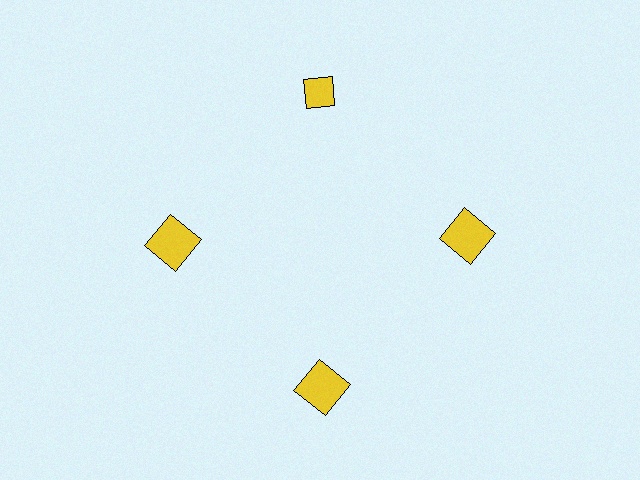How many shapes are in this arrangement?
There are 4 shapes arranged in a ring pattern.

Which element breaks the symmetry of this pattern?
The yellow diamond at roughly the 12 o'clock position breaks the symmetry. All other shapes are yellow squares.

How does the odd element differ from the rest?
It has a different shape: diamond instead of square.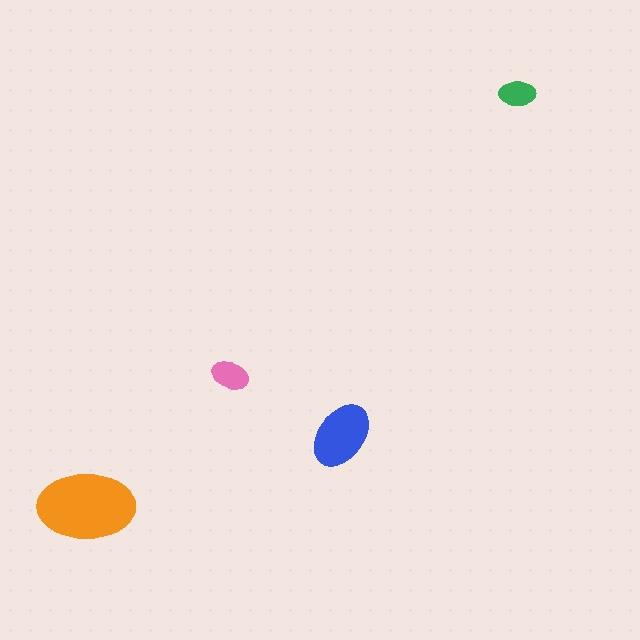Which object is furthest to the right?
The green ellipse is rightmost.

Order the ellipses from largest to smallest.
the orange one, the blue one, the pink one, the green one.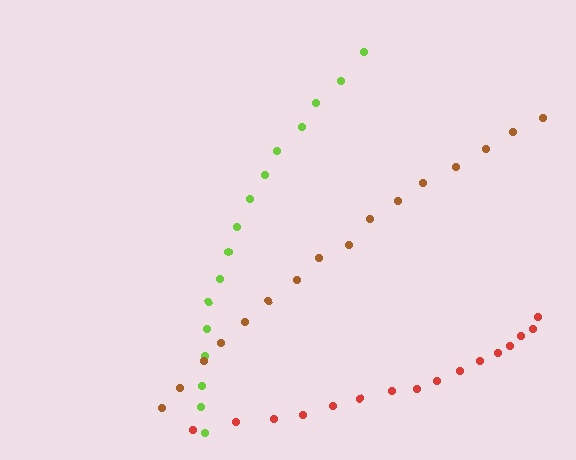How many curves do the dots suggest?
There are 3 distinct paths.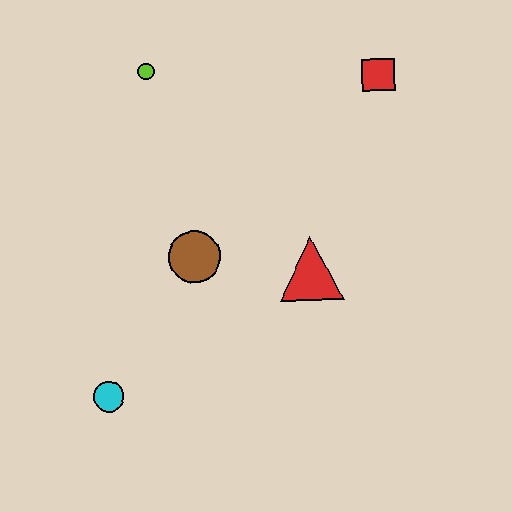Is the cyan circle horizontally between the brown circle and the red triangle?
No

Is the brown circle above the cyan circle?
Yes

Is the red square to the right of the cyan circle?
Yes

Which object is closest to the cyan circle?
The brown circle is closest to the cyan circle.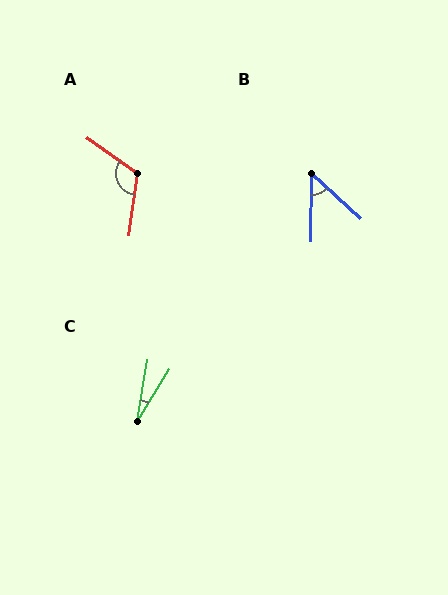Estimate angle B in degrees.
Approximately 48 degrees.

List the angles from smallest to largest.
C (21°), B (48°), A (118°).